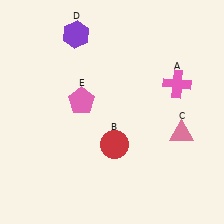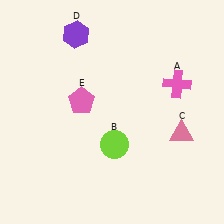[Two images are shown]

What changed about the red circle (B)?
In Image 1, B is red. In Image 2, it changed to lime.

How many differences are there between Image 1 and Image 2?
There is 1 difference between the two images.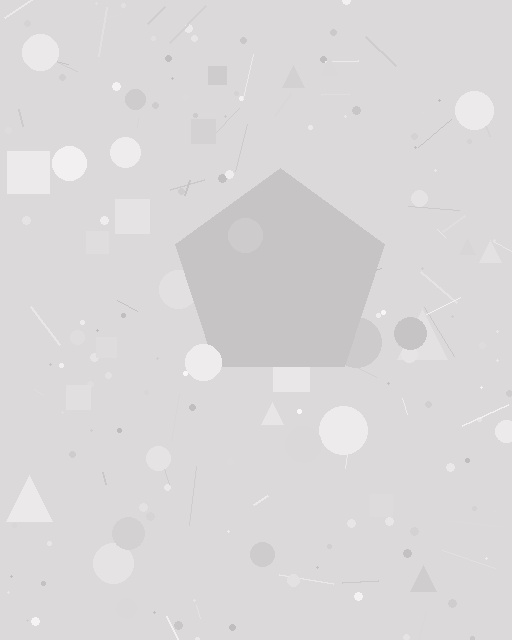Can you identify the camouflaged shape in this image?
The camouflaged shape is a pentagon.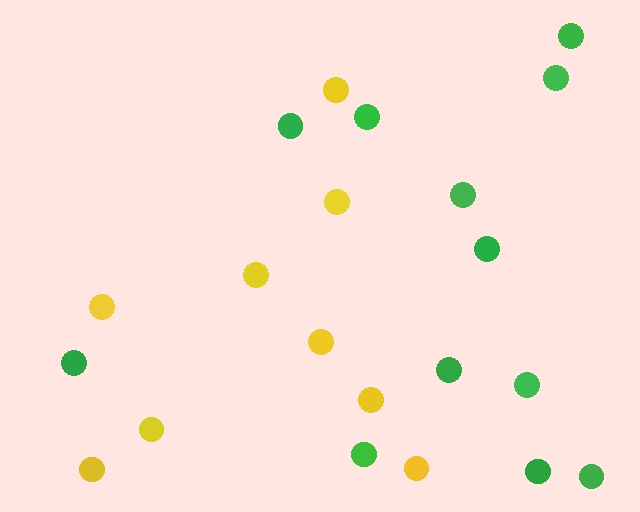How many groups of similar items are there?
There are 2 groups: one group of yellow circles (9) and one group of green circles (12).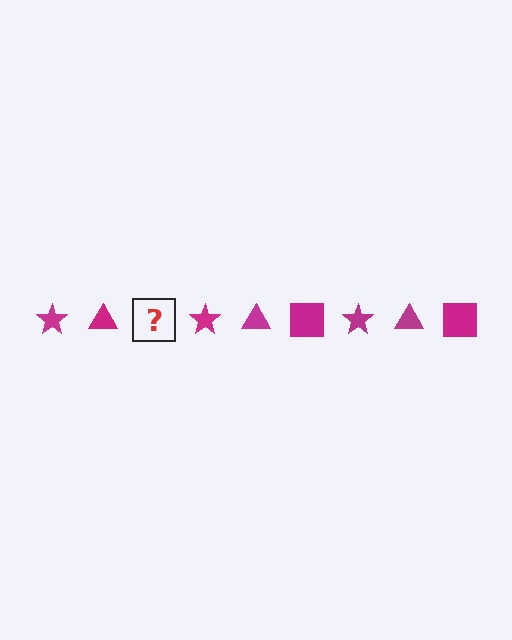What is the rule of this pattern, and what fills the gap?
The rule is that the pattern cycles through star, triangle, square shapes in magenta. The gap should be filled with a magenta square.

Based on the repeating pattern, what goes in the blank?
The blank should be a magenta square.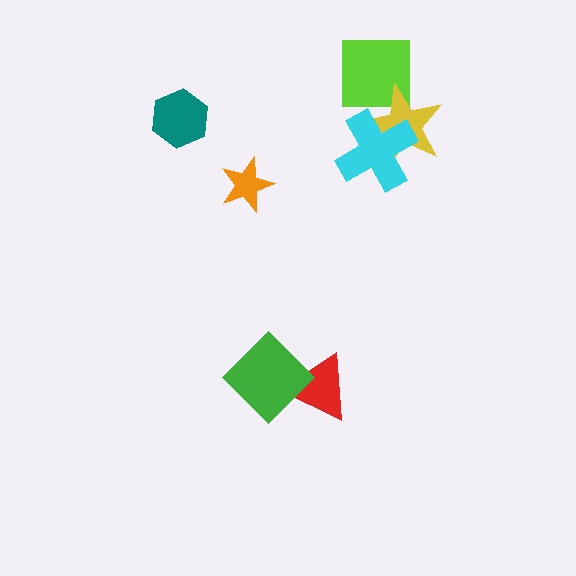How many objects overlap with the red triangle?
1 object overlaps with the red triangle.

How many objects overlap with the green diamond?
1 object overlaps with the green diamond.